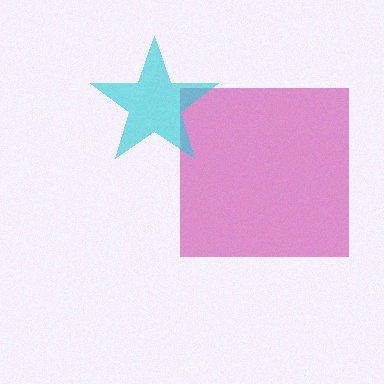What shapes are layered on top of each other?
The layered shapes are: a magenta square, a cyan star.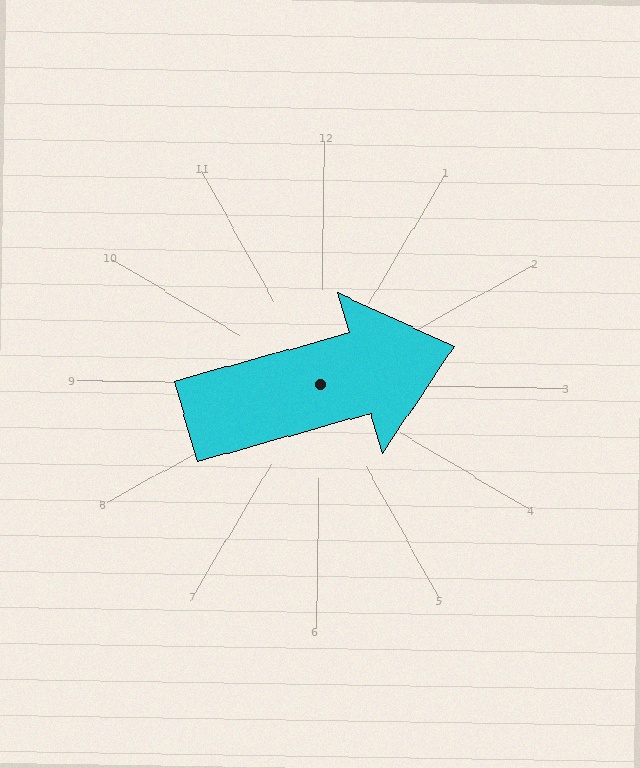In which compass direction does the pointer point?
East.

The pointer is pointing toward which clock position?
Roughly 2 o'clock.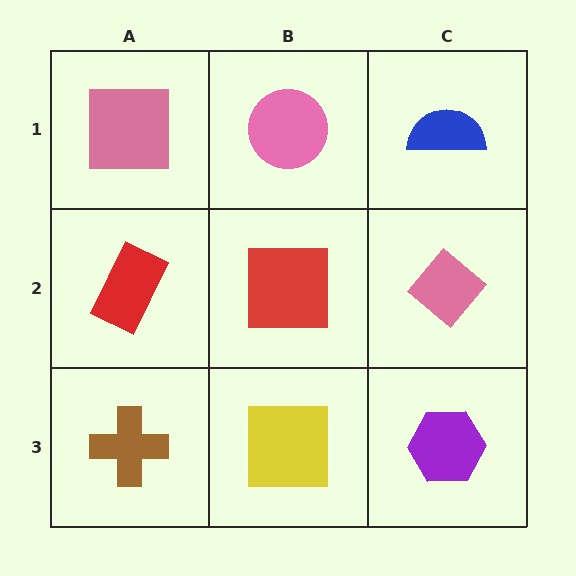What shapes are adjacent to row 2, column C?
A blue semicircle (row 1, column C), a purple hexagon (row 3, column C), a red square (row 2, column B).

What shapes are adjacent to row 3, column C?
A pink diamond (row 2, column C), a yellow square (row 3, column B).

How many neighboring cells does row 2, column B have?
4.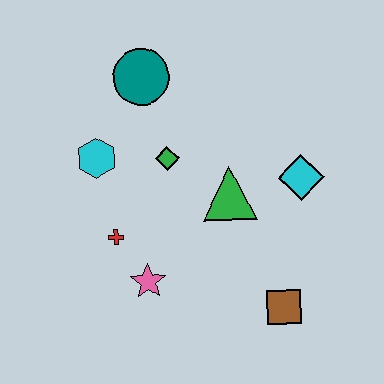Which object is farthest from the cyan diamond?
The cyan hexagon is farthest from the cyan diamond.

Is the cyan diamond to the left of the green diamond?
No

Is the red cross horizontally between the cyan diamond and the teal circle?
No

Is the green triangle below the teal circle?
Yes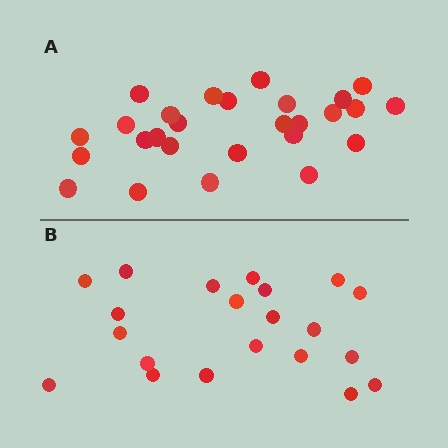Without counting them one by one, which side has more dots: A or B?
Region A (the top region) has more dots.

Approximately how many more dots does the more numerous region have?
Region A has about 6 more dots than region B.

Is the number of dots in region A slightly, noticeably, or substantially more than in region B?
Region A has noticeably more, but not dramatically so. The ratio is roughly 1.3 to 1.